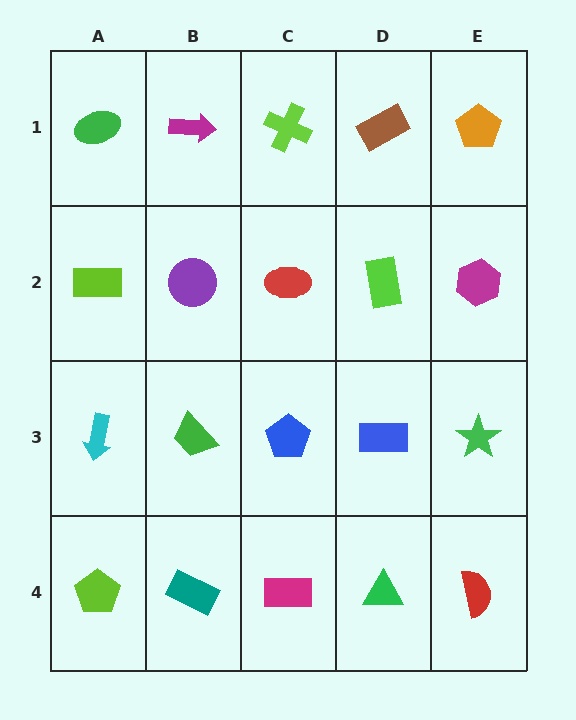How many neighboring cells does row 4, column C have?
3.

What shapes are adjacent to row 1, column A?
A lime rectangle (row 2, column A), a magenta arrow (row 1, column B).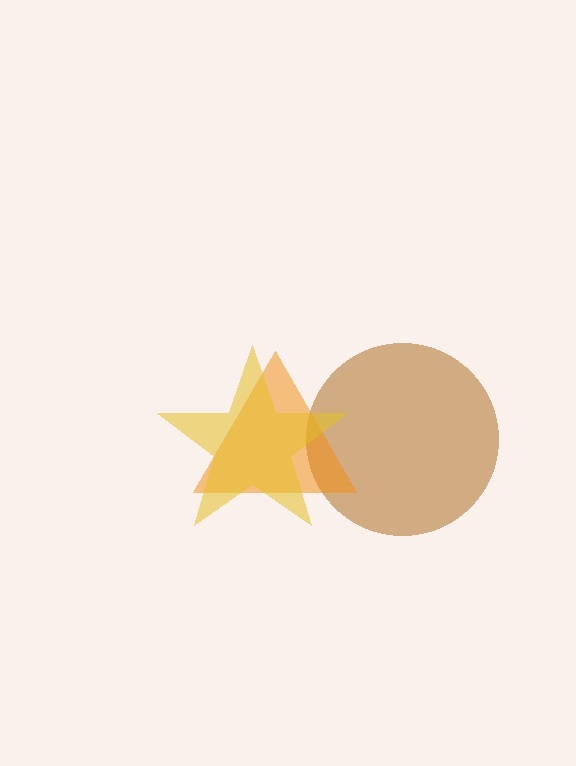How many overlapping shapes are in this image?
There are 3 overlapping shapes in the image.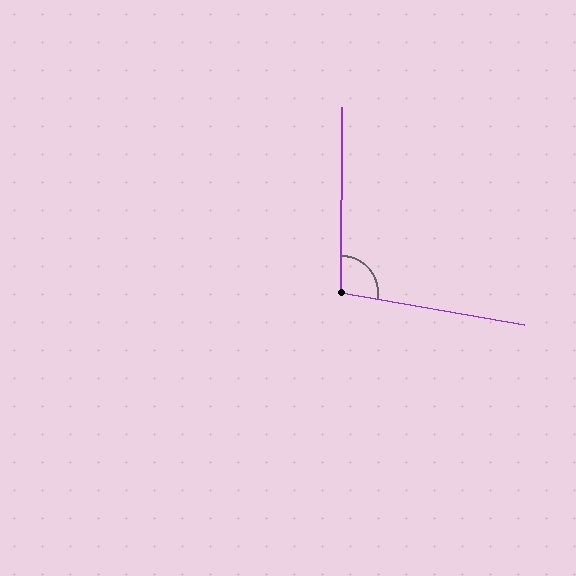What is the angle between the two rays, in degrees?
Approximately 100 degrees.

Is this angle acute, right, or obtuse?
It is obtuse.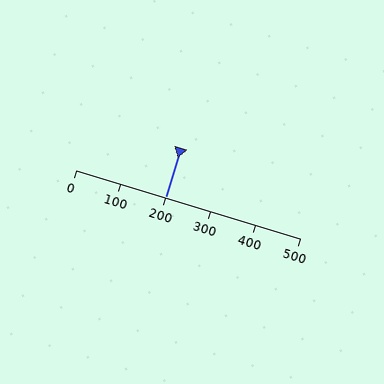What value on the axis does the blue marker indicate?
The marker indicates approximately 200.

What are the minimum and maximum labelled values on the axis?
The axis runs from 0 to 500.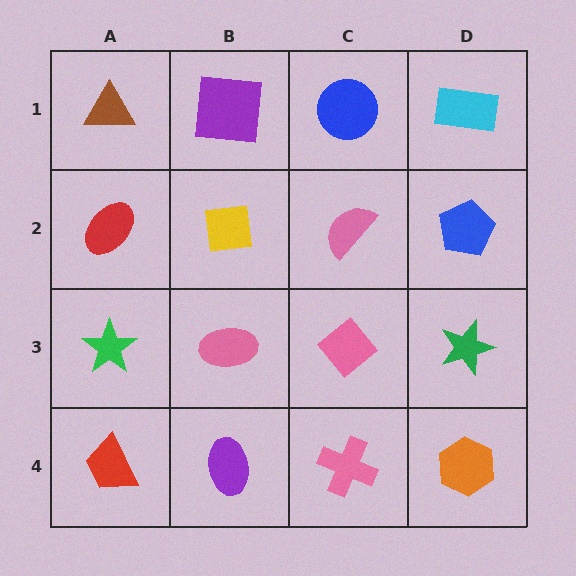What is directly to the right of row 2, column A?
A yellow square.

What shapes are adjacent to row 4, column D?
A green star (row 3, column D), a pink cross (row 4, column C).